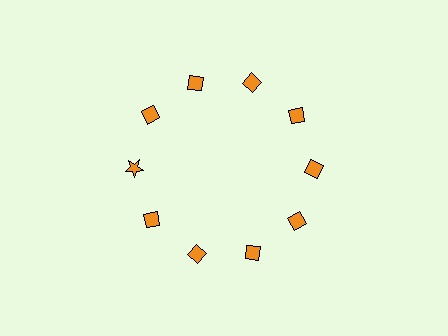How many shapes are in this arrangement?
There are 10 shapes arranged in a ring pattern.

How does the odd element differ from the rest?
It has a different shape: star instead of diamond.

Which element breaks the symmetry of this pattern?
The orange star at roughly the 9 o'clock position breaks the symmetry. All other shapes are orange diamonds.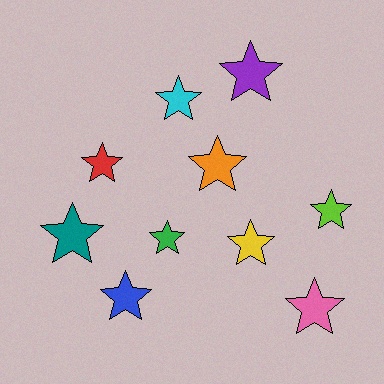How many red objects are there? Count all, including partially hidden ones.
There is 1 red object.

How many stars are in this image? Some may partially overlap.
There are 10 stars.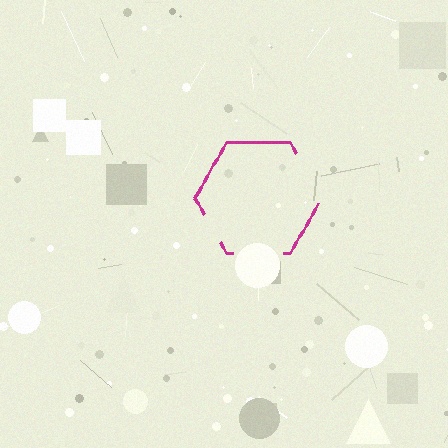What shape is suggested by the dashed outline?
The dashed outline suggests a hexagon.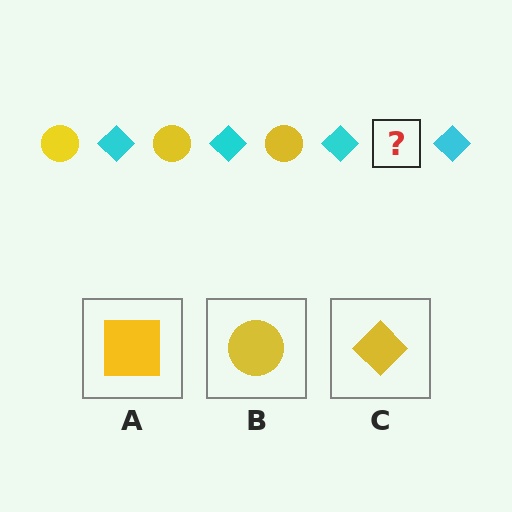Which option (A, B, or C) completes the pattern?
B.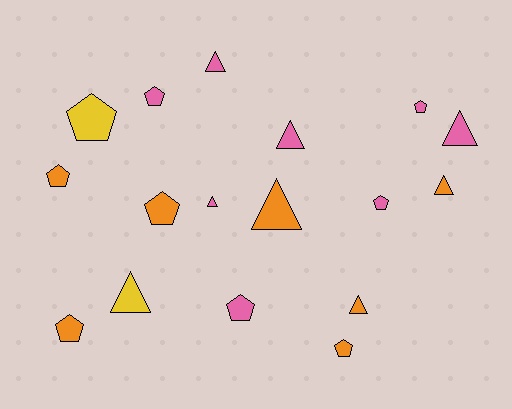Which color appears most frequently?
Pink, with 8 objects.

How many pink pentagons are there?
There are 4 pink pentagons.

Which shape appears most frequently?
Pentagon, with 9 objects.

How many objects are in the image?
There are 17 objects.